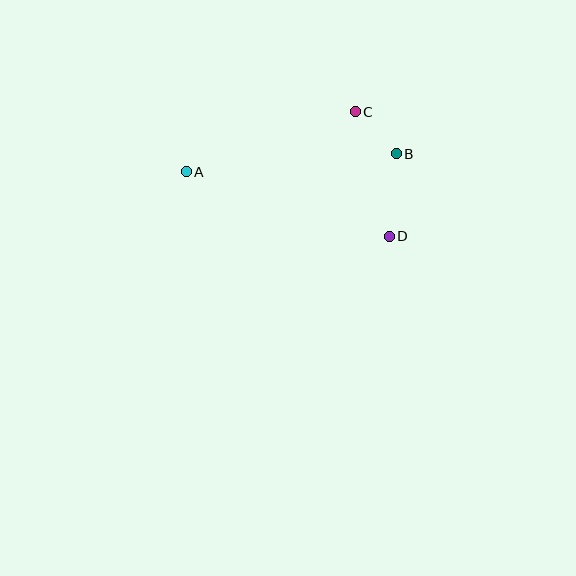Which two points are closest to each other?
Points B and C are closest to each other.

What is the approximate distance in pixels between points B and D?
The distance between B and D is approximately 83 pixels.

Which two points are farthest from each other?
Points A and D are farthest from each other.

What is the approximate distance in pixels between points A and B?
The distance between A and B is approximately 210 pixels.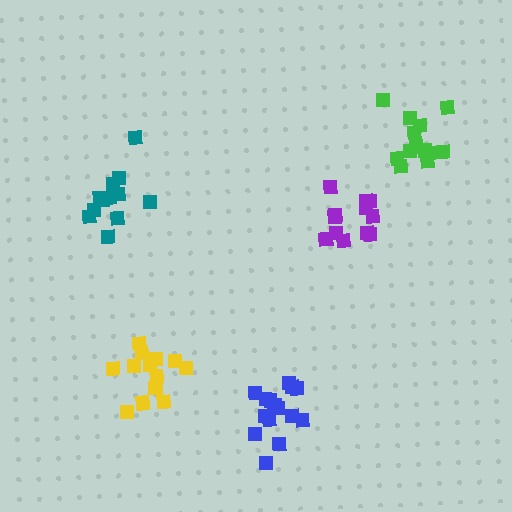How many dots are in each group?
Group 1: 13 dots, Group 2: 13 dots, Group 3: 16 dots, Group 4: 13 dots, Group 5: 12 dots (67 total).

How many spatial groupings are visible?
There are 5 spatial groupings.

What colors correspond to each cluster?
The clusters are colored: purple, green, blue, yellow, teal.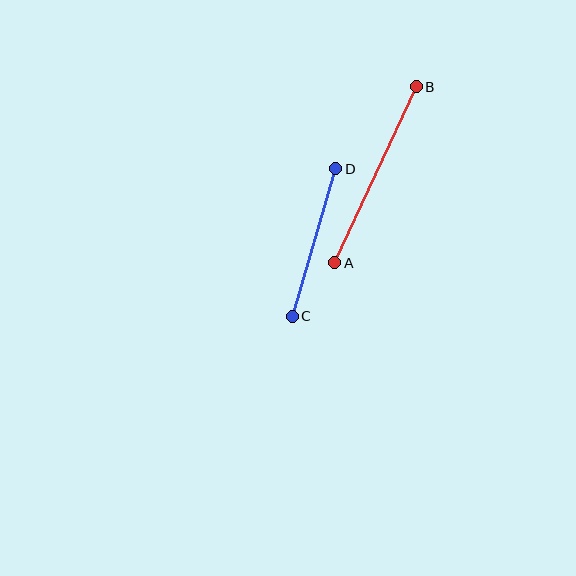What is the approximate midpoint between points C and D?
The midpoint is at approximately (314, 243) pixels.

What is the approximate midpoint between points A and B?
The midpoint is at approximately (376, 175) pixels.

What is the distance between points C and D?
The distance is approximately 154 pixels.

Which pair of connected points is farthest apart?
Points A and B are farthest apart.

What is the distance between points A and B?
The distance is approximately 194 pixels.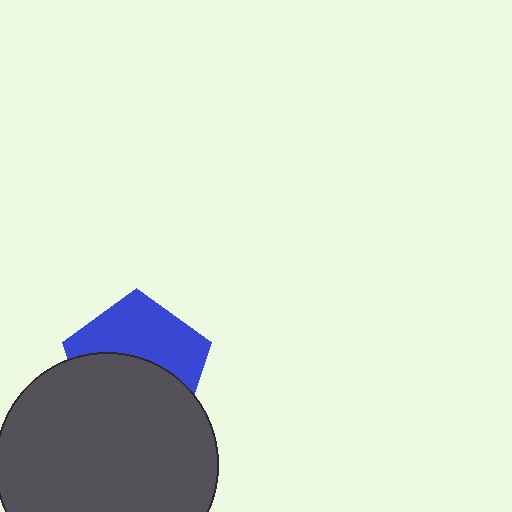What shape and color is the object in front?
The object in front is a dark gray circle.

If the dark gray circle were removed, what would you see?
You would see the complete blue pentagon.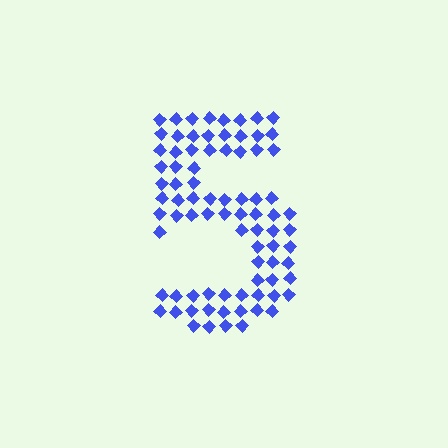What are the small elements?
The small elements are diamonds.